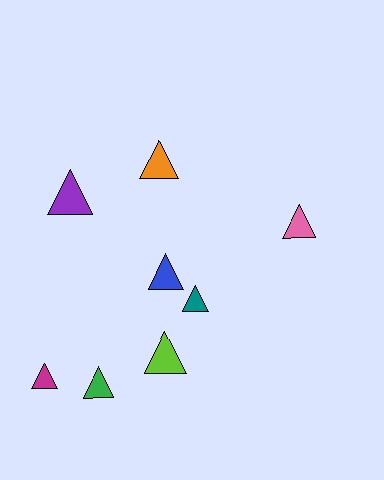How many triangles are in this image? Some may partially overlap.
There are 8 triangles.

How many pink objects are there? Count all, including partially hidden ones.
There is 1 pink object.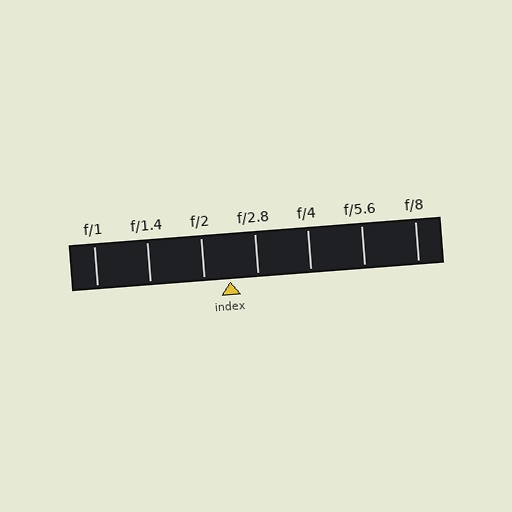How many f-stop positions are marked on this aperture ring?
There are 7 f-stop positions marked.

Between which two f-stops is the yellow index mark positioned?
The index mark is between f/2 and f/2.8.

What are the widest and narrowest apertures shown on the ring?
The widest aperture shown is f/1 and the narrowest is f/8.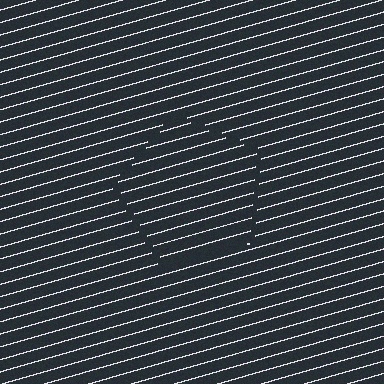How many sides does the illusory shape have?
5 sides — the line-ends trace a pentagon.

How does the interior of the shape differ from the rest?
The interior of the shape contains the same grating, shifted by half a period — the contour is defined by the phase discontinuity where line-ends from the inner and outer gratings abut.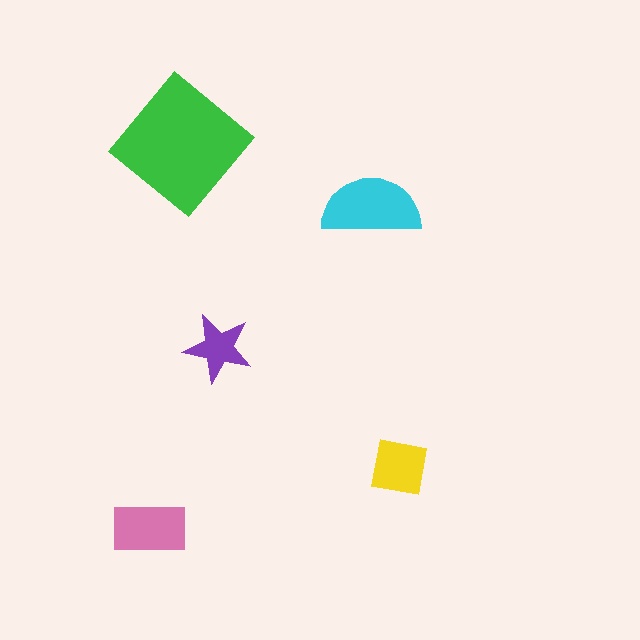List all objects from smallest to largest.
The purple star, the yellow square, the pink rectangle, the cyan semicircle, the green diamond.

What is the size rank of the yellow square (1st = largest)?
4th.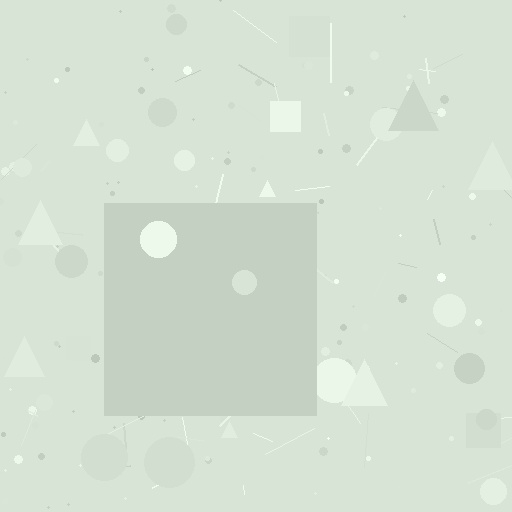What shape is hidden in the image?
A square is hidden in the image.